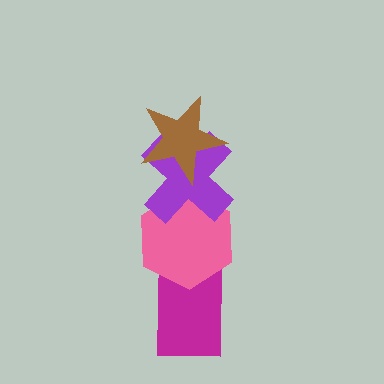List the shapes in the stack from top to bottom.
From top to bottom: the brown star, the purple cross, the pink hexagon, the magenta rectangle.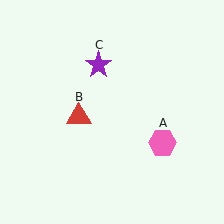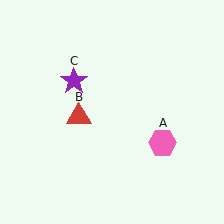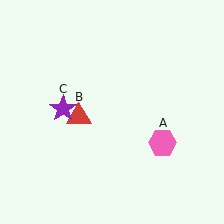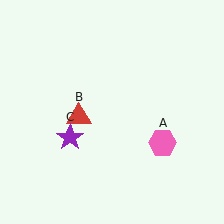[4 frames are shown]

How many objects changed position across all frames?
1 object changed position: purple star (object C).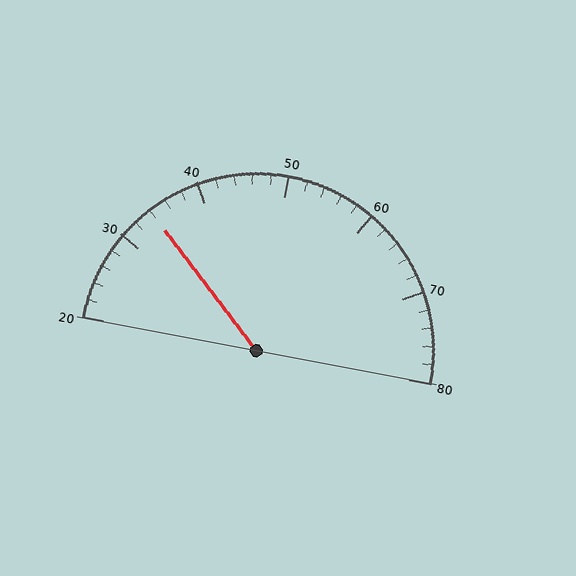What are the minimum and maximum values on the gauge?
The gauge ranges from 20 to 80.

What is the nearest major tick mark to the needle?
The nearest major tick mark is 30.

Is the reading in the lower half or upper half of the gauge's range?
The reading is in the lower half of the range (20 to 80).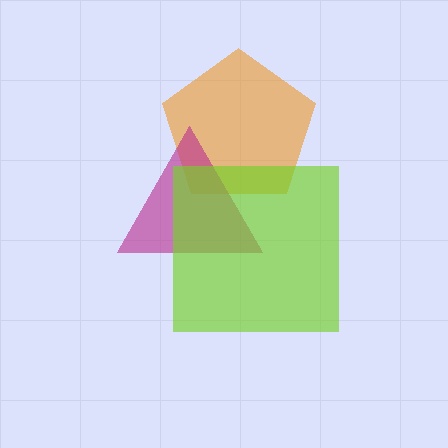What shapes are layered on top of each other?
The layered shapes are: an orange pentagon, a magenta triangle, a lime square.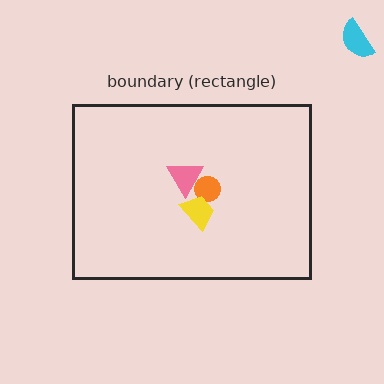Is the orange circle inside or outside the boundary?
Inside.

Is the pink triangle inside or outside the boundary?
Inside.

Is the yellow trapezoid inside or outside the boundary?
Inside.